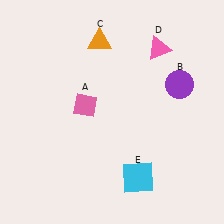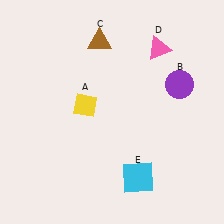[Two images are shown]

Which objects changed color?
A changed from pink to yellow. C changed from orange to brown.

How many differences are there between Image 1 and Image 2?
There are 2 differences between the two images.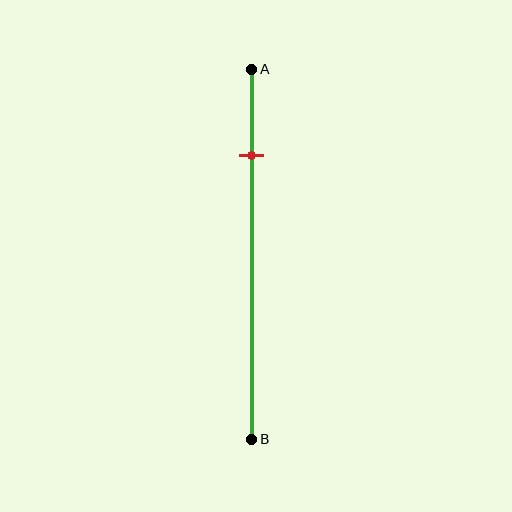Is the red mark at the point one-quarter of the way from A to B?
Yes, the mark is approximately at the one-quarter point.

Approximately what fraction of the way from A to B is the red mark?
The red mark is approximately 25% of the way from A to B.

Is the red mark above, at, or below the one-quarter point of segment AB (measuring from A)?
The red mark is approximately at the one-quarter point of segment AB.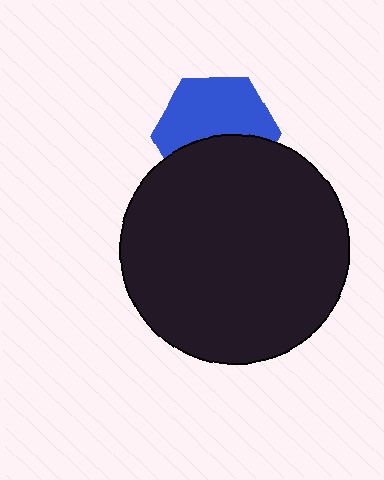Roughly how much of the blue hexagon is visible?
About half of it is visible (roughly 56%).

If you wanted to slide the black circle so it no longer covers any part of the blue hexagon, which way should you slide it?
Slide it down — that is the most direct way to separate the two shapes.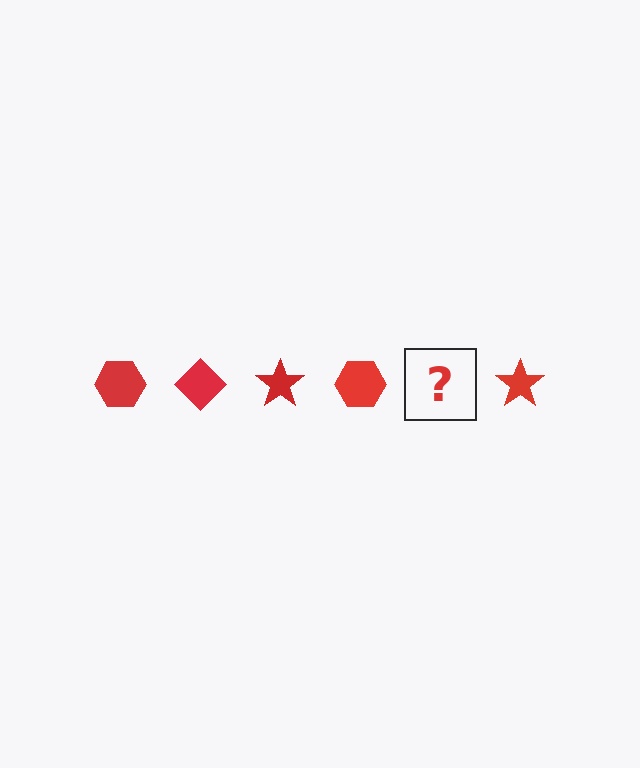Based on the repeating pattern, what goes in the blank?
The blank should be a red diamond.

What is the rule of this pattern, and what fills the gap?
The rule is that the pattern cycles through hexagon, diamond, star shapes in red. The gap should be filled with a red diamond.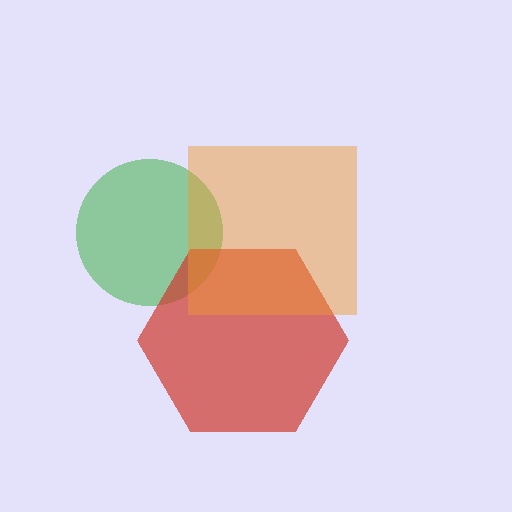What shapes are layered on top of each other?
The layered shapes are: a green circle, a red hexagon, an orange square.